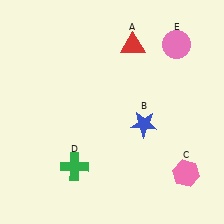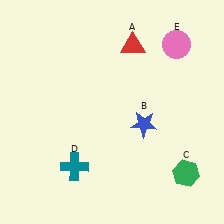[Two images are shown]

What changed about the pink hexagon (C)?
In Image 1, C is pink. In Image 2, it changed to green.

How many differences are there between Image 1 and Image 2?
There are 2 differences between the two images.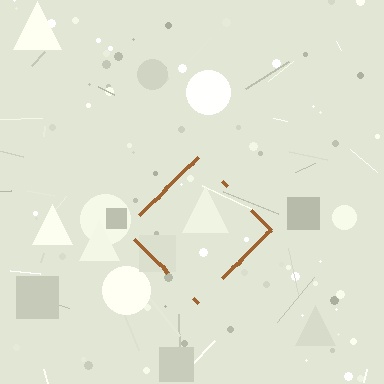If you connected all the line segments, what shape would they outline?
They would outline a diamond.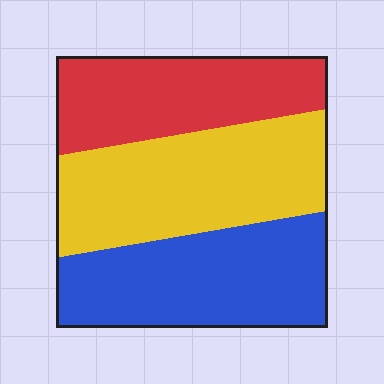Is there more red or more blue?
Blue.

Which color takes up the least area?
Red, at roughly 30%.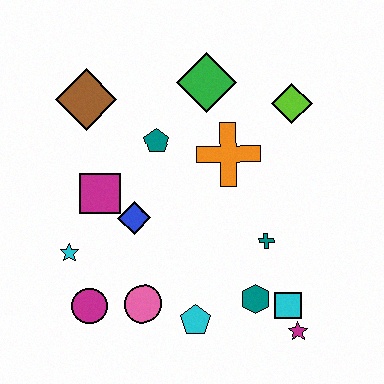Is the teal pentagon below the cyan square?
No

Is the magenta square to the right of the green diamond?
No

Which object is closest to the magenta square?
The blue diamond is closest to the magenta square.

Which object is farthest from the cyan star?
The lime diamond is farthest from the cyan star.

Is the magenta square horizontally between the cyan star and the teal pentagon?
Yes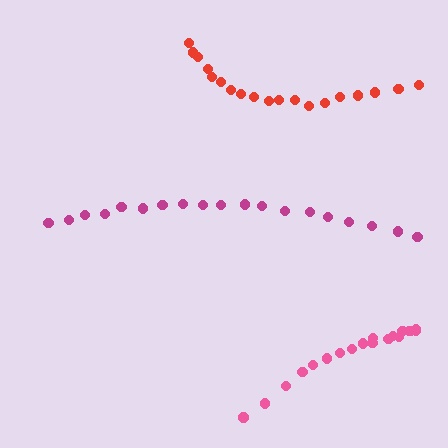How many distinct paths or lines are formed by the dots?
There are 3 distinct paths.